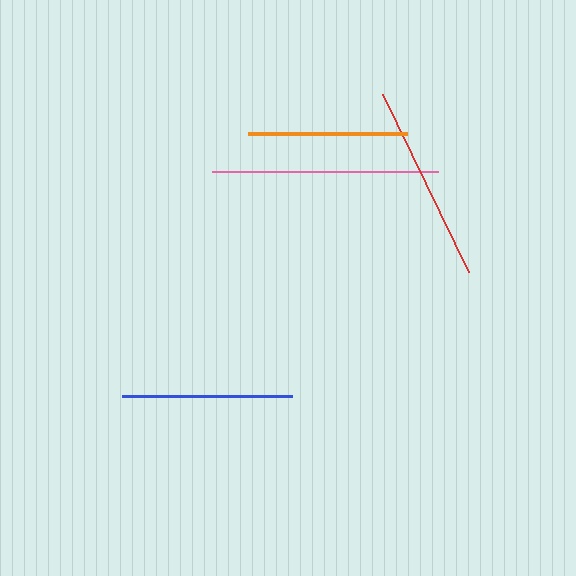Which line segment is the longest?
The pink line is the longest at approximately 226 pixels.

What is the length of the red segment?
The red segment is approximately 197 pixels long.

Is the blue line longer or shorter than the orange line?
The blue line is longer than the orange line.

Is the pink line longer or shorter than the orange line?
The pink line is longer than the orange line.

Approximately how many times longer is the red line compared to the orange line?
The red line is approximately 1.2 times the length of the orange line.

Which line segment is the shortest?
The orange line is the shortest at approximately 158 pixels.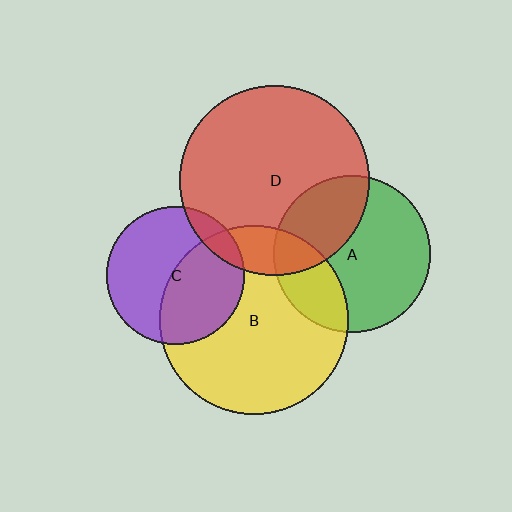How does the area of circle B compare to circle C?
Approximately 1.9 times.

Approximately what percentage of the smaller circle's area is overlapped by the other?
Approximately 35%.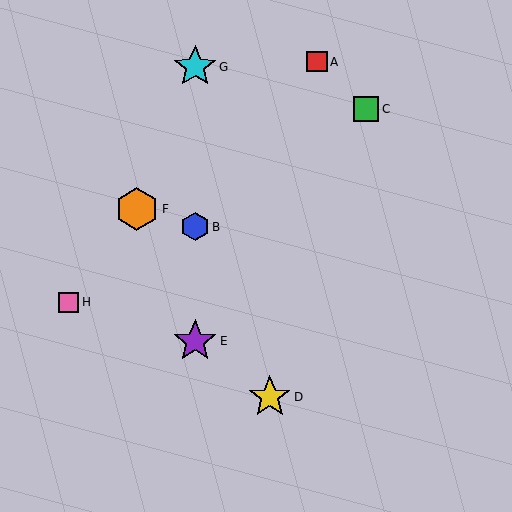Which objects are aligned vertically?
Objects B, E, G are aligned vertically.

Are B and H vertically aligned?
No, B is at x≈195 and H is at x≈69.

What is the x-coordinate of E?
Object E is at x≈195.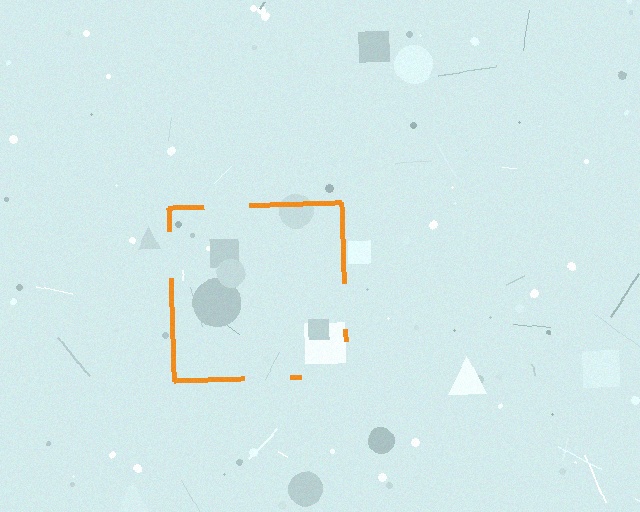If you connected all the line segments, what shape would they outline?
They would outline a square.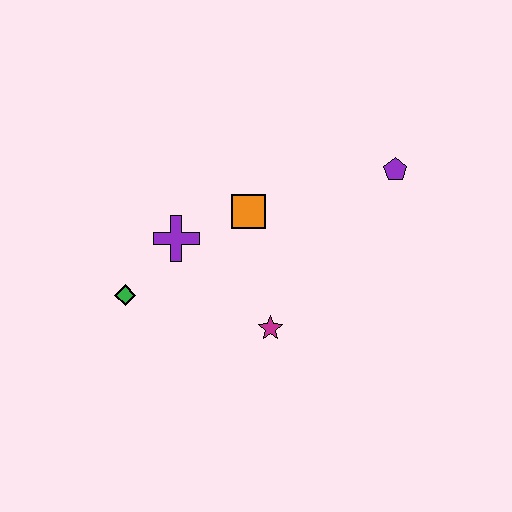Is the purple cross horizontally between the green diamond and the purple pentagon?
Yes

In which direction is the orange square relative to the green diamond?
The orange square is to the right of the green diamond.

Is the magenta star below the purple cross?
Yes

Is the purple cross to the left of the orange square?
Yes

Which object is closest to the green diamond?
The purple cross is closest to the green diamond.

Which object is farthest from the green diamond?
The purple pentagon is farthest from the green diamond.